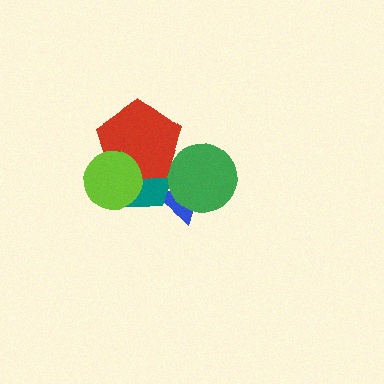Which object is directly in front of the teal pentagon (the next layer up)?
The green circle is directly in front of the teal pentagon.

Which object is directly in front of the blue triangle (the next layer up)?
The teal pentagon is directly in front of the blue triangle.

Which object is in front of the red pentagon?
The lime circle is in front of the red pentagon.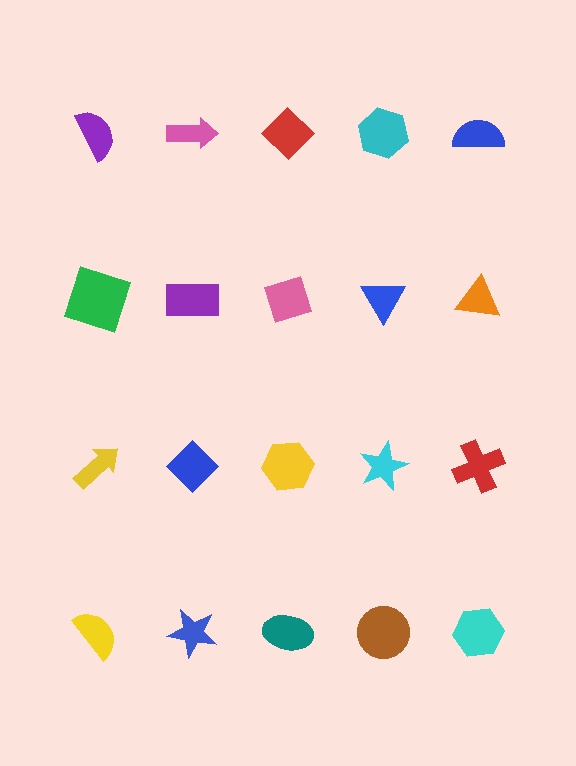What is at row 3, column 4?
A cyan star.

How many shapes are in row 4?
5 shapes.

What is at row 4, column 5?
A cyan hexagon.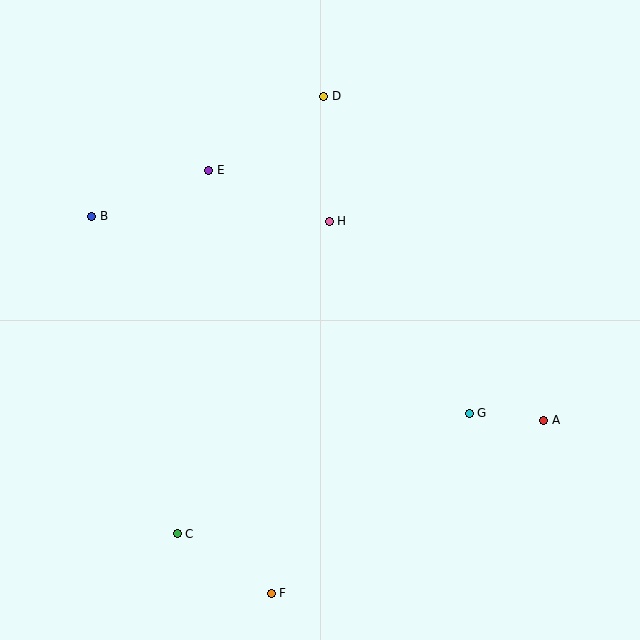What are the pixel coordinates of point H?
Point H is at (329, 221).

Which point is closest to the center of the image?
Point H at (329, 221) is closest to the center.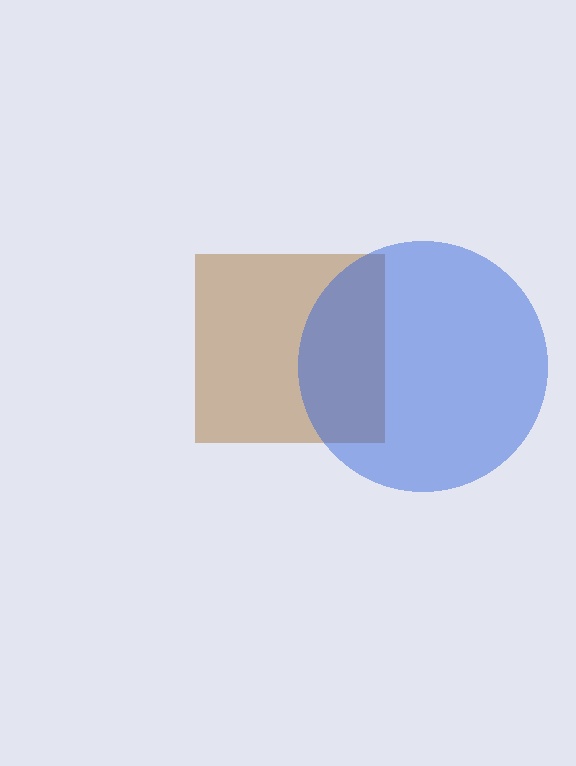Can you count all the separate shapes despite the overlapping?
Yes, there are 2 separate shapes.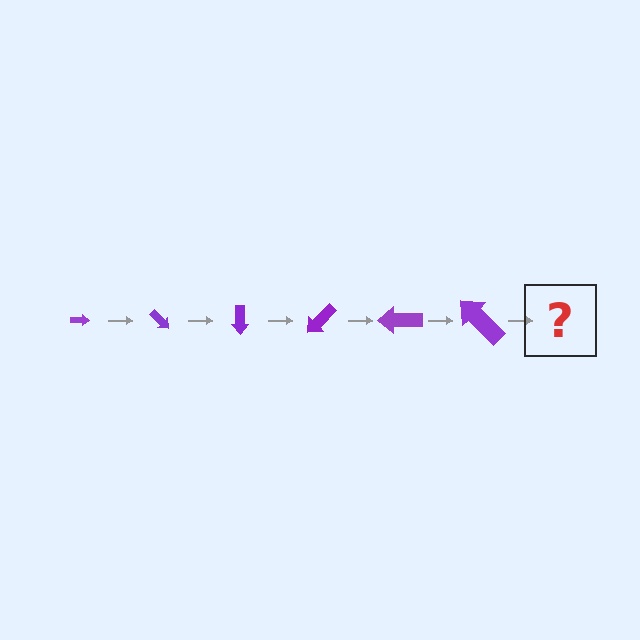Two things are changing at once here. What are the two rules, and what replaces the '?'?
The two rules are that the arrow grows larger each step and it rotates 45 degrees each step. The '?' should be an arrow, larger than the previous one and rotated 270 degrees from the start.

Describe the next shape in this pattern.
It should be an arrow, larger than the previous one and rotated 270 degrees from the start.